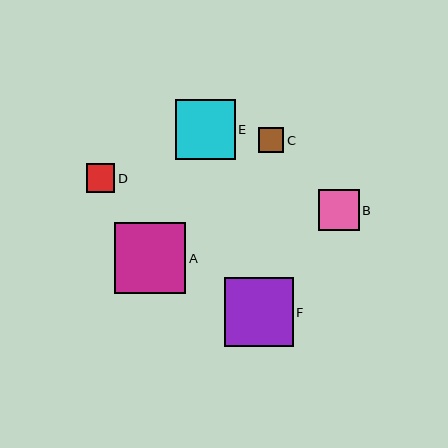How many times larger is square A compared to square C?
Square A is approximately 2.8 times the size of square C.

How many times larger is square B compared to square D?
Square B is approximately 1.4 times the size of square D.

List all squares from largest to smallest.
From largest to smallest: A, F, E, B, D, C.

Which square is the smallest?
Square C is the smallest with a size of approximately 25 pixels.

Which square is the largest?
Square A is the largest with a size of approximately 71 pixels.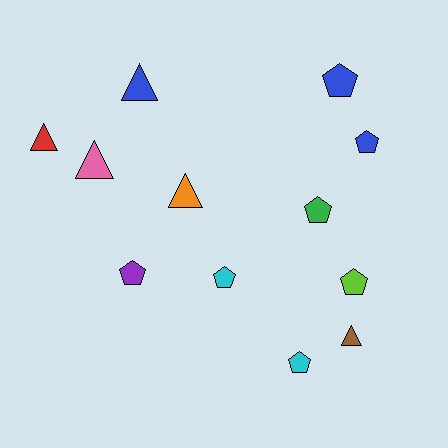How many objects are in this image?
There are 12 objects.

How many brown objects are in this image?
There is 1 brown object.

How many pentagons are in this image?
There are 7 pentagons.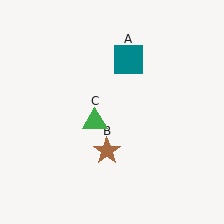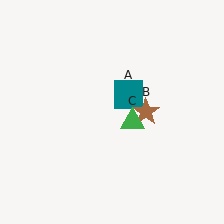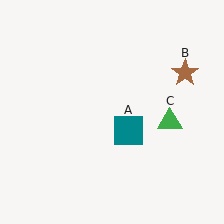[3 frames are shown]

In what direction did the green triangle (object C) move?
The green triangle (object C) moved right.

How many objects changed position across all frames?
3 objects changed position: teal square (object A), brown star (object B), green triangle (object C).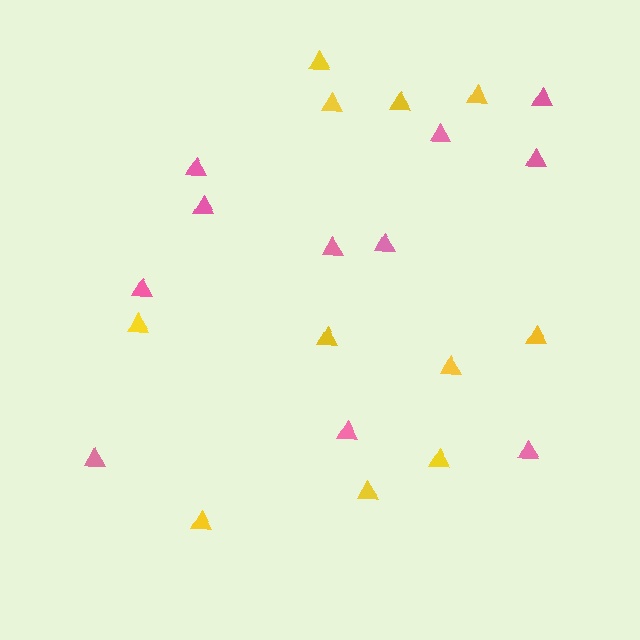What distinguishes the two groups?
There are 2 groups: one group of pink triangles (11) and one group of yellow triangles (11).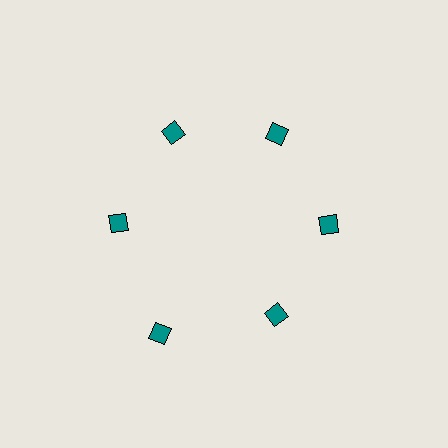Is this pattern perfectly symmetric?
No. The 6 teal diamonds are arranged in a ring, but one element near the 7 o'clock position is pushed outward from the center, breaking the 6-fold rotational symmetry.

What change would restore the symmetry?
The symmetry would be restored by moving it inward, back onto the ring so that all 6 diamonds sit at equal angles and equal distance from the center.